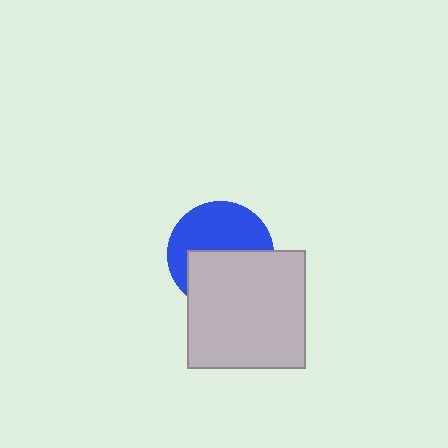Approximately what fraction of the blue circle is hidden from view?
Roughly 48% of the blue circle is hidden behind the light gray square.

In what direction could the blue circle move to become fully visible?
The blue circle could move up. That would shift it out from behind the light gray square entirely.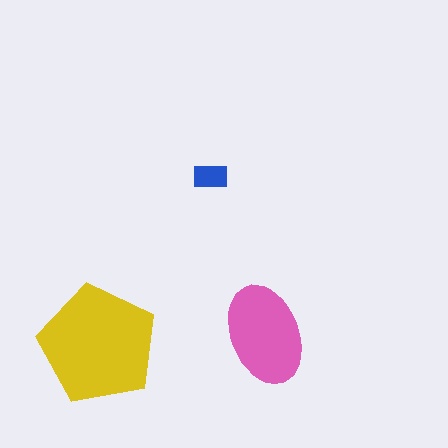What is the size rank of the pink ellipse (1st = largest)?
2nd.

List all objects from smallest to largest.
The blue rectangle, the pink ellipse, the yellow pentagon.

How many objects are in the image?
There are 3 objects in the image.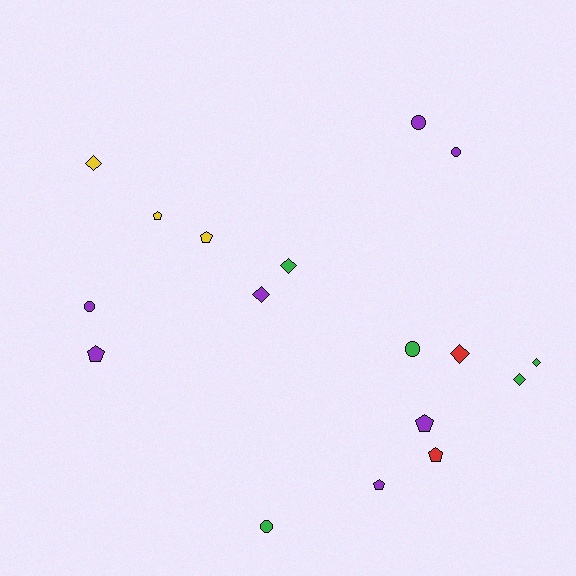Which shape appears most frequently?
Diamond, with 6 objects.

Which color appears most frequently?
Purple, with 7 objects.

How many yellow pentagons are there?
There are 2 yellow pentagons.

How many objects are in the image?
There are 17 objects.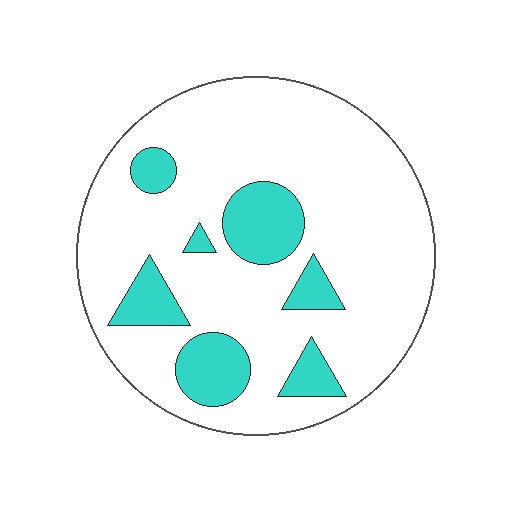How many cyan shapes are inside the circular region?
7.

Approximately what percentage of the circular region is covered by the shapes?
Approximately 20%.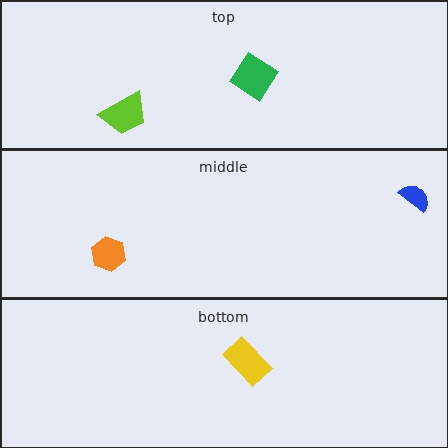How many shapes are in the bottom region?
1.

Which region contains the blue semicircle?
The middle region.